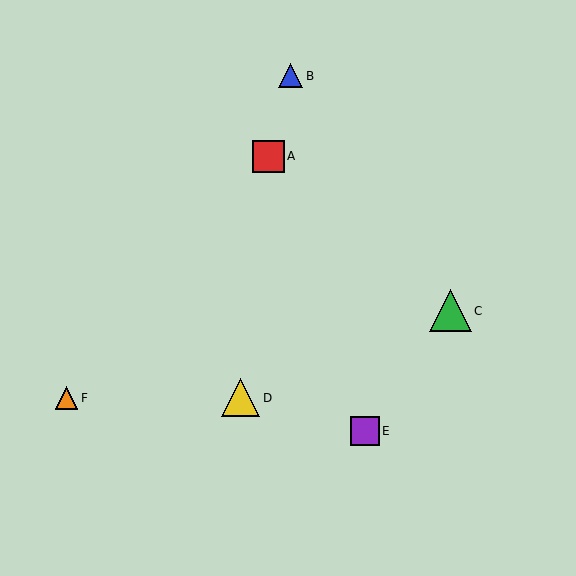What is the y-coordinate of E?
Object E is at y≈431.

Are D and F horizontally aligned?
Yes, both are at y≈398.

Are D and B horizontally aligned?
No, D is at y≈398 and B is at y≈76.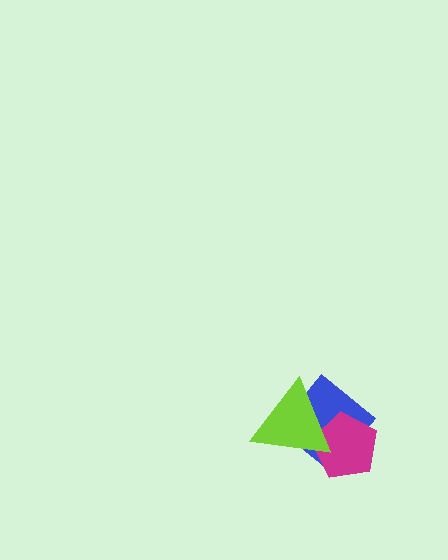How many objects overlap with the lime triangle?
2 objects overlap with the lime triangle.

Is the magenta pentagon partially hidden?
Yes, it is partially covered by another shape.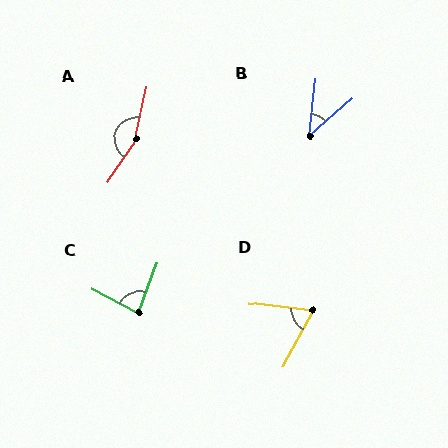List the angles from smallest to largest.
B (43°), D (68°), C (83°), A (159°).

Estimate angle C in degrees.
Approximately 83 degrees.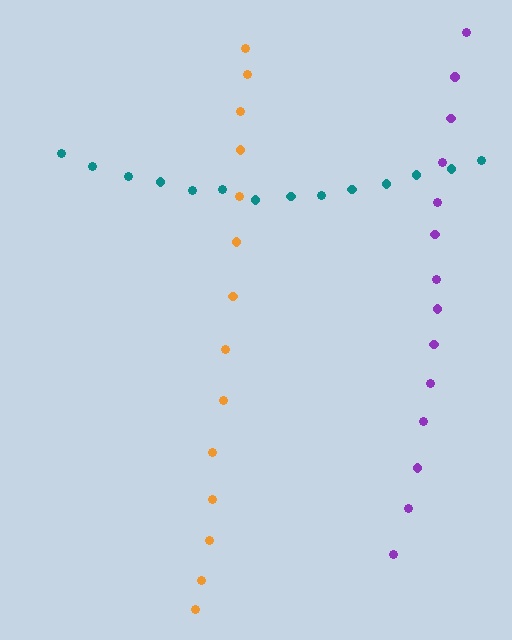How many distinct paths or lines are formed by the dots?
There are 3 distinct paths.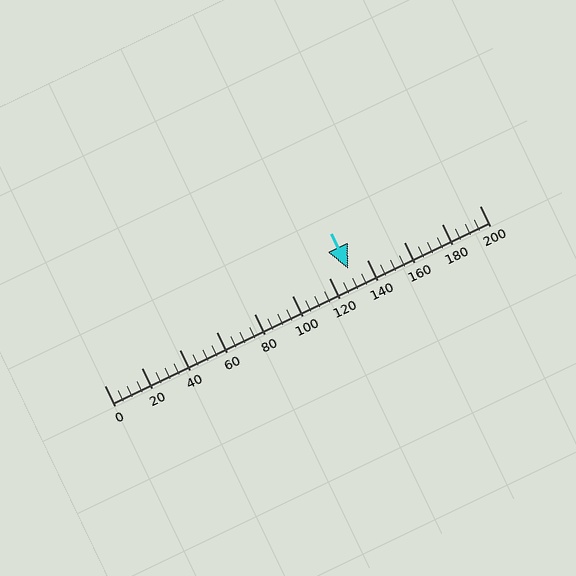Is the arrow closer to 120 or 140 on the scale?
The arrow is closer to 120.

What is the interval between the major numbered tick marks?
The major tick marks are spaced 20 units apart.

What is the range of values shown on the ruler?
The ruler shows values from 0 to 200.